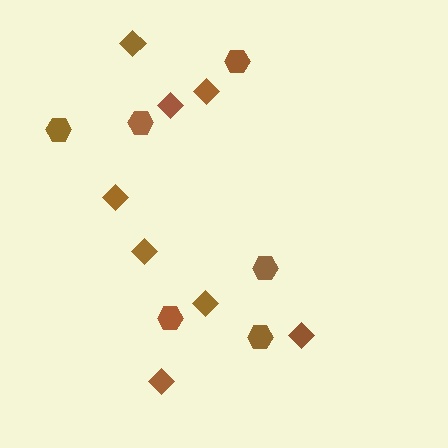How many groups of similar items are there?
There are 2 groups: one group of hexagons (6) and one group of diamonds (8).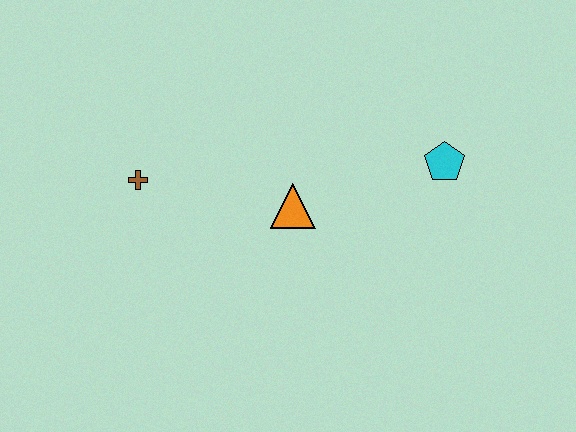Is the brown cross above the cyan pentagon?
No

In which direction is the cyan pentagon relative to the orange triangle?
The cyan pentagon is to the right of the orange triangle.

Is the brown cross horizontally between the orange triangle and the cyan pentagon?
No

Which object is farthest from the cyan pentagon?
The brown cross is farthest from the cyan pentagon.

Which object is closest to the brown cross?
The orange triangle is closest to the brown cross.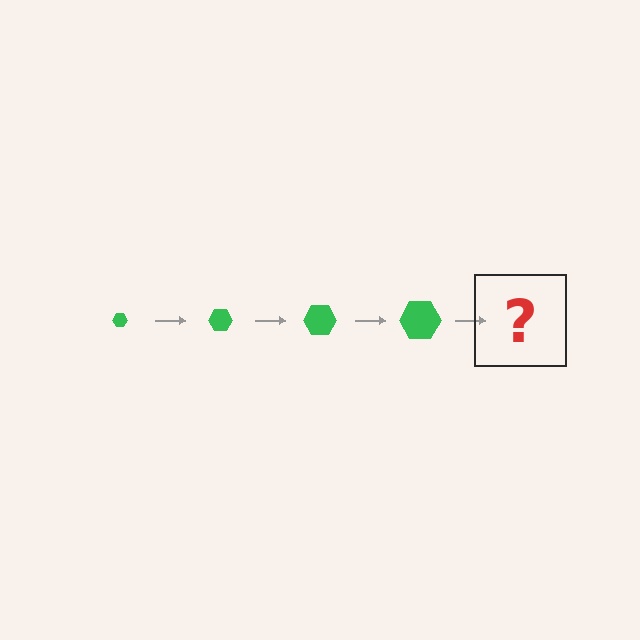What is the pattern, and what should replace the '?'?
The pattern is that the hexagon gets progressively larger each step. The '?' should be a green hexagon, larger than the previous one.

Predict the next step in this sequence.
The next step is a green hexagon, larger than the previous one.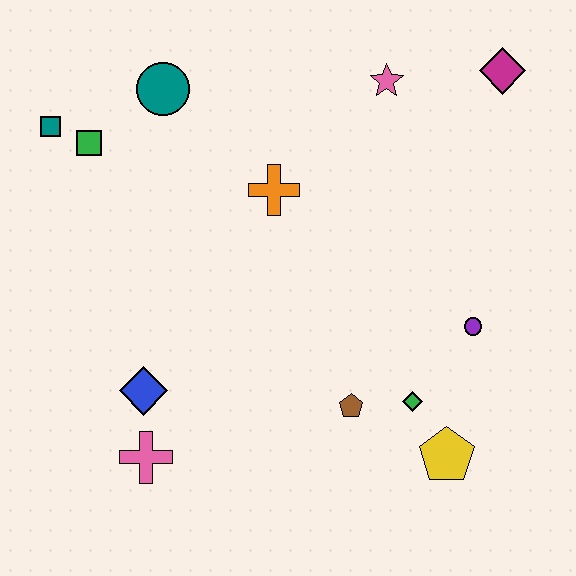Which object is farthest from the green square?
The yellow pentagon is farthest from the green square.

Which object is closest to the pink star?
The magenta diamond is closest to the pink star.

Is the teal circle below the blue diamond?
No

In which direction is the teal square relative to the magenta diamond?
The teal square is to the left of the magenta diamond.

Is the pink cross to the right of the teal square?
Yes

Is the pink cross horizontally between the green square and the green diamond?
Yes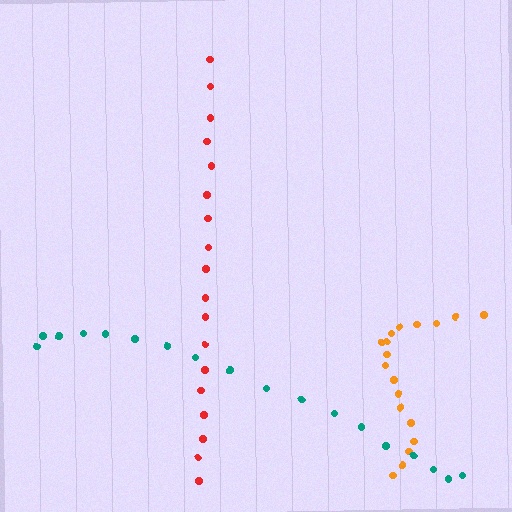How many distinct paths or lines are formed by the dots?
There are 3 distinct paths.